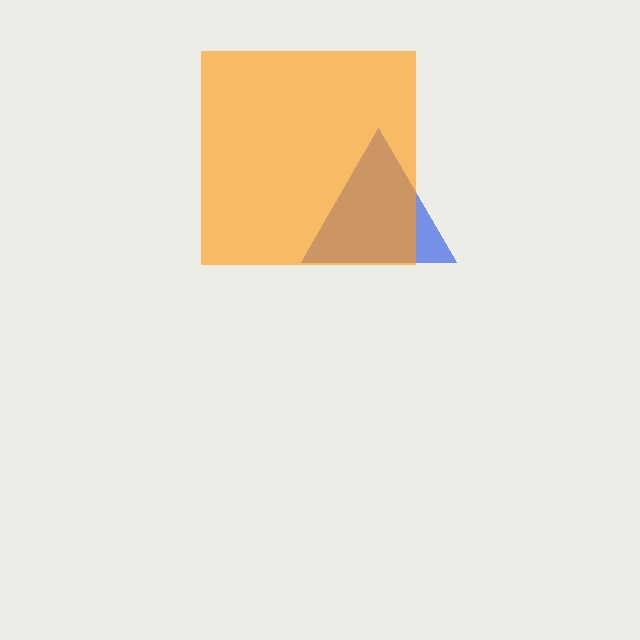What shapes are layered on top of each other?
The layered shapes are: a blue triangle, an orange square.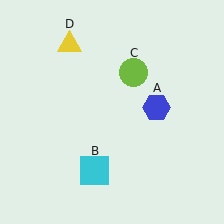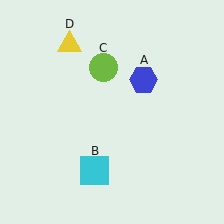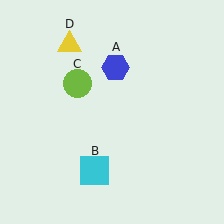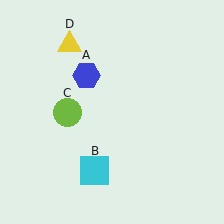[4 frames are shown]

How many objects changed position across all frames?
2 objects changed position: blue hexagon (object A), lime circle (object C).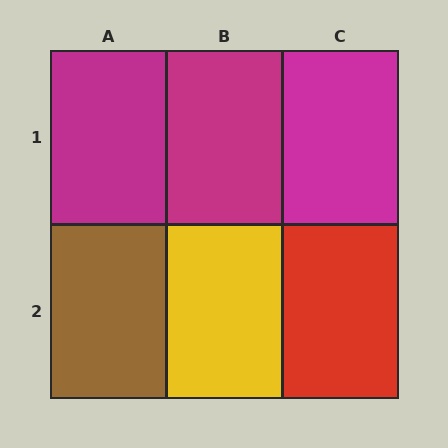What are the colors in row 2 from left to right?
Brown, yellow, red.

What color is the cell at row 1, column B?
Magenta.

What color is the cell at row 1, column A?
Magenta.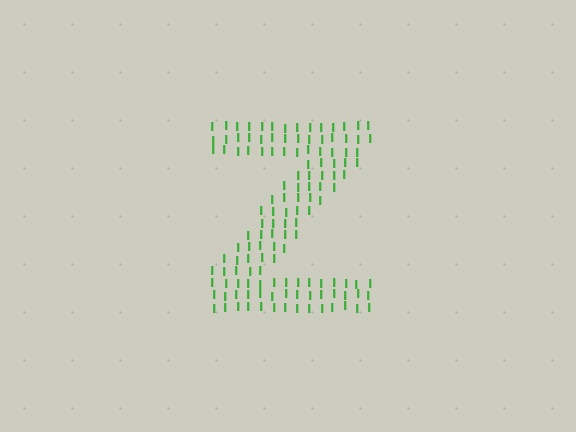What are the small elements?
The small elements are letter I's.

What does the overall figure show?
The overall figure shows the letter Z.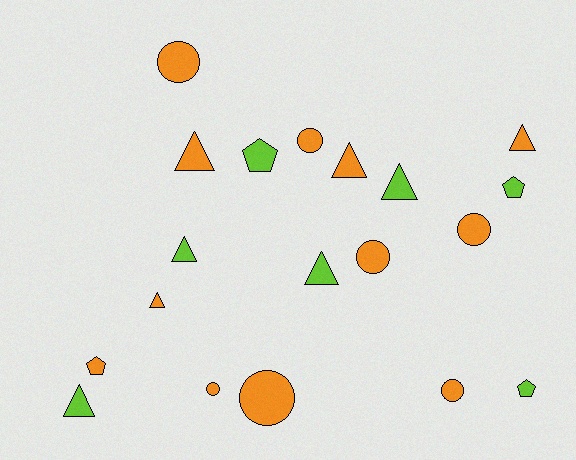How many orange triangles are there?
There are 4 orange triangles.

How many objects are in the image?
There are 19 objects.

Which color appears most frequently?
Orange, with 12 objects.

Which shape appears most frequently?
Triangle, with 8 objects.